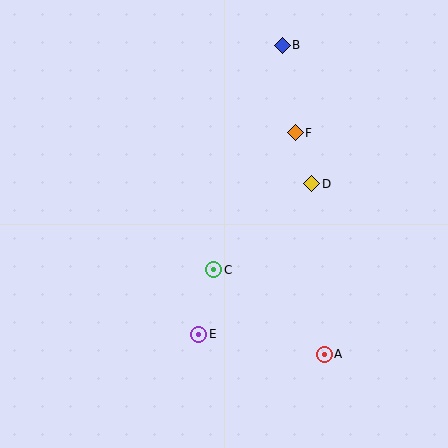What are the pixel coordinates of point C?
Point C is at (214, 270).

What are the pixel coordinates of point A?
Point A is at (324, 354).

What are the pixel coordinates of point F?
Point F is at (295, 133).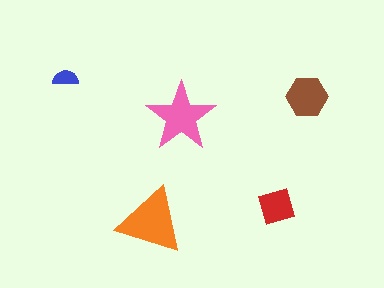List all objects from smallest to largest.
The blue semicircle, the red square, the brown hexagon, the pink star, the orange triangle.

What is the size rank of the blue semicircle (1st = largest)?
5th.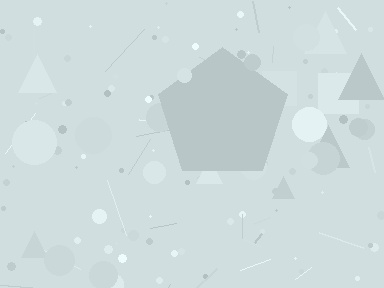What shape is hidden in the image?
A pentagon is hidden in the image.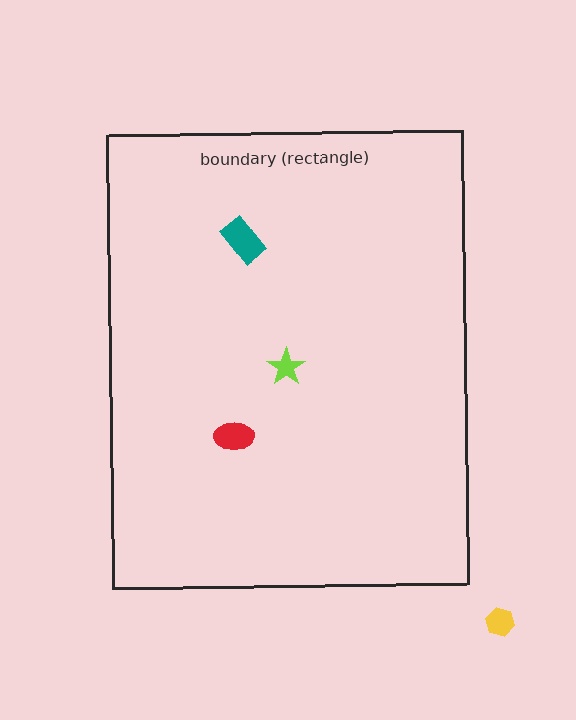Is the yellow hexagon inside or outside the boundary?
Outside.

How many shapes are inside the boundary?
3 inside, 1 outside.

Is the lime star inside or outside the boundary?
Inside.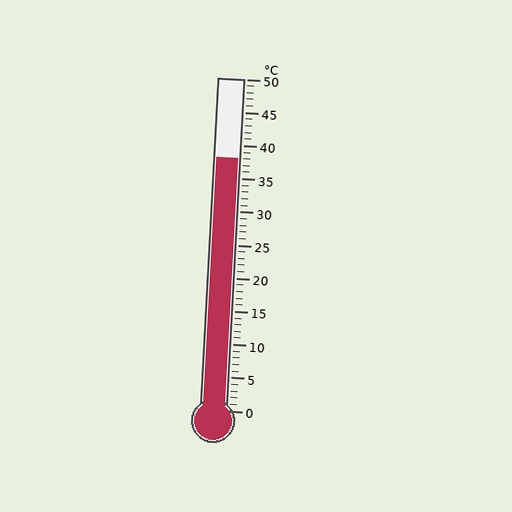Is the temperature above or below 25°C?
The temperature is above 25°C.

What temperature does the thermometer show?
The thermometer shows approximately 38°C.